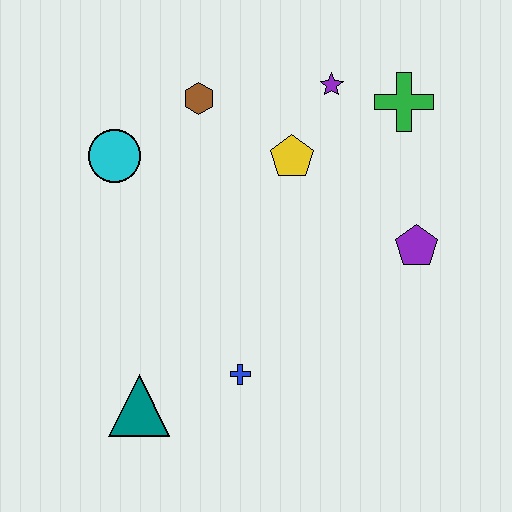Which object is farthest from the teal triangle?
The green cross is farthest from the teal triangle.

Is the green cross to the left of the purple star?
No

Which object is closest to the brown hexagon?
The cyan circle is closest to the brown hexagon.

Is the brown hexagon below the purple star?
Yes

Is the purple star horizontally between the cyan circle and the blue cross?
No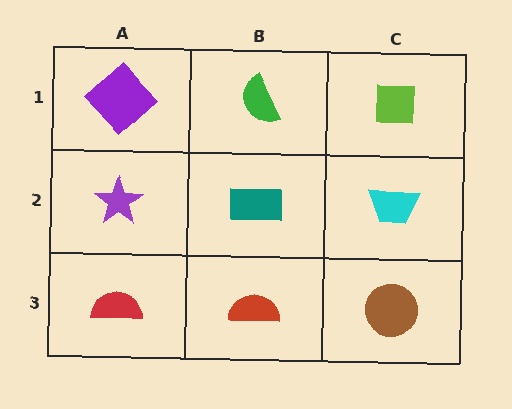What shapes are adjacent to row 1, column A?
A purple star (row 2, column A), a green semicircle (row 1, column B).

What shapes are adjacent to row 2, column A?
A purple diamond (row 1, column A), a red semicircle (row 3, column A), a teal rectangle (row 2, column B).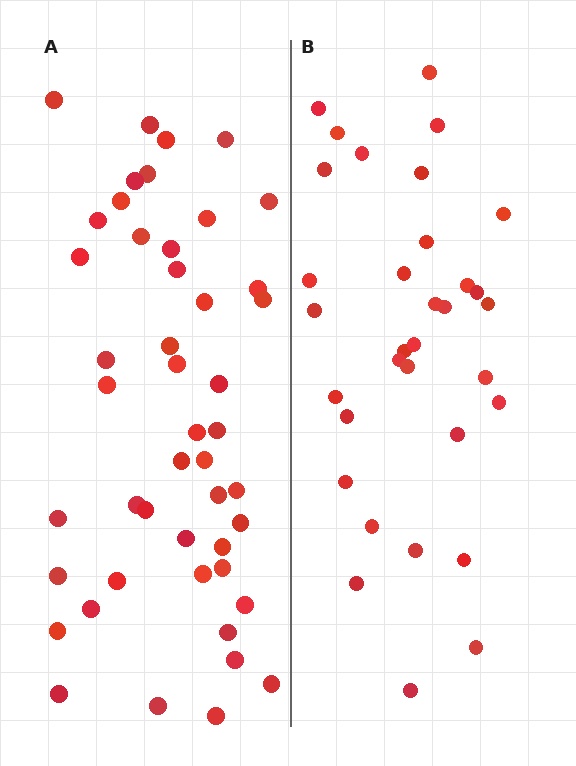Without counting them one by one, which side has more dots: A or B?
Region A (the left region) has more dots.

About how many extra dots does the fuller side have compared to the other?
Region A has approximately 15 more dots than region B.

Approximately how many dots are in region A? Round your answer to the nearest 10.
About 50 dots. (The exact count is 47, which rounds to 50.)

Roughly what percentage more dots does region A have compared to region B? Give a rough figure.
About 40% more.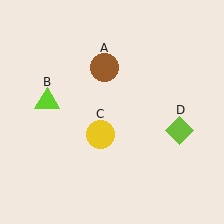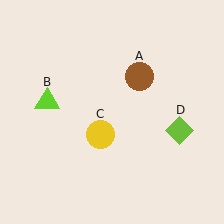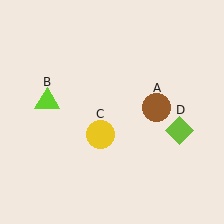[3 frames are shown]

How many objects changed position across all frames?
1 object changed position: brown circle (object A).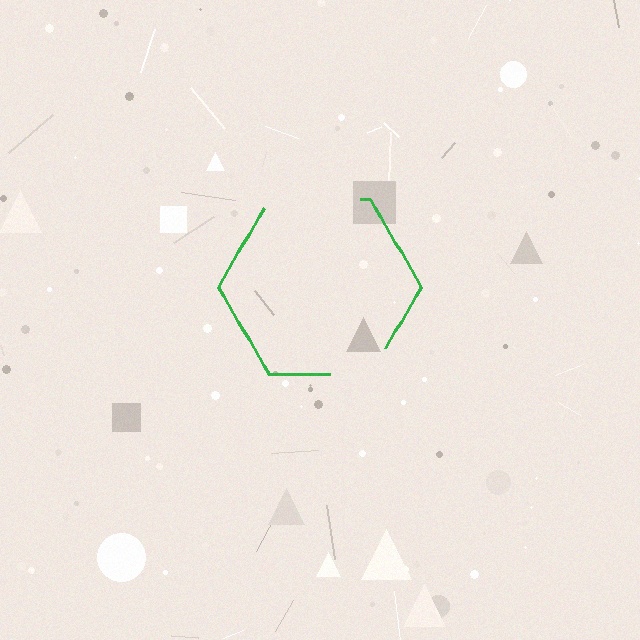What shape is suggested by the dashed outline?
The dashed outline suggests a hexagon.